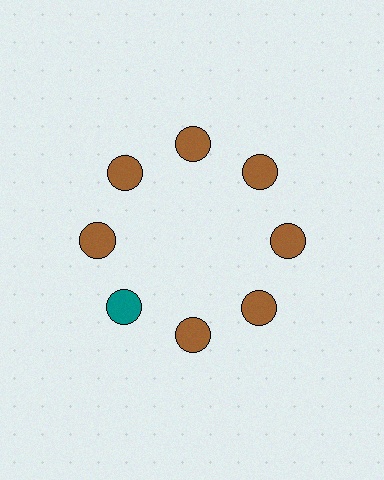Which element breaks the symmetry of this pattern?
The teal circle at roughly the 8 o'clock position breaks the symmetry. All other shapes are brown circles.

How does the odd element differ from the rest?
It has a different color: teal instead of brown.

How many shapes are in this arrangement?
There are 8 shapes arranged in a ring pattern.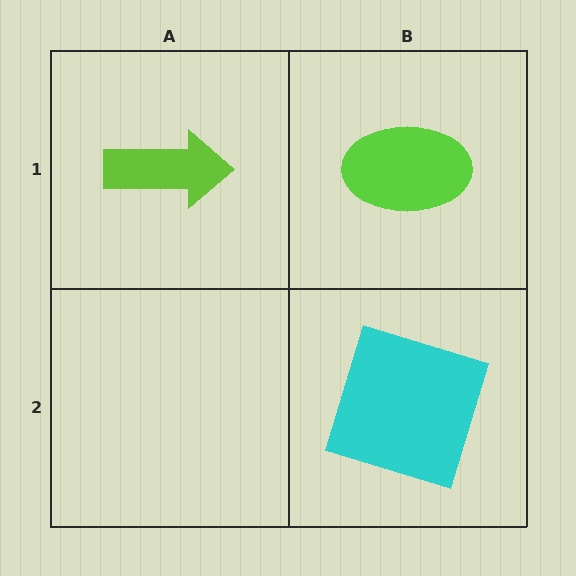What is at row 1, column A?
A lime arrow.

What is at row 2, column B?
A cyan square.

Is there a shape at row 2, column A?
No, that cell is empty.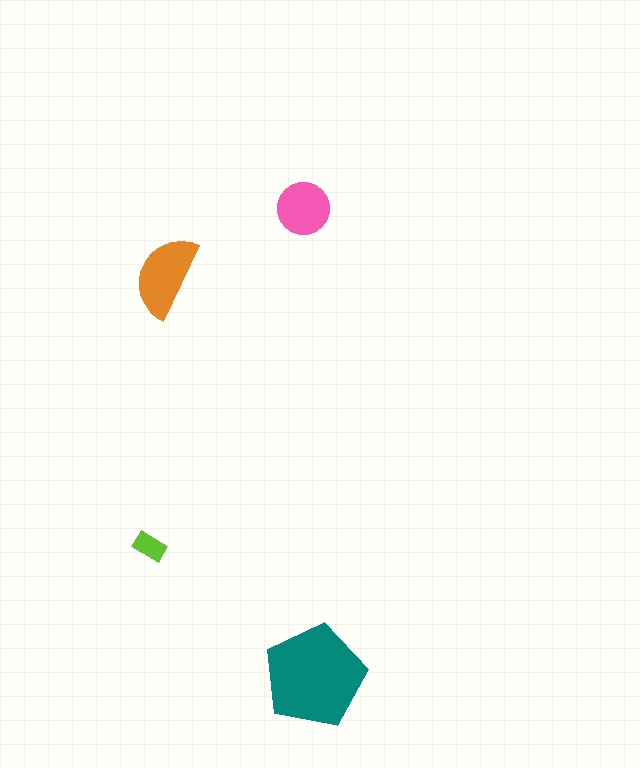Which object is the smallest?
The lime rectangle.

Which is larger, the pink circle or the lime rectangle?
The pink circle.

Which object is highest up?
The pink circle is topmost.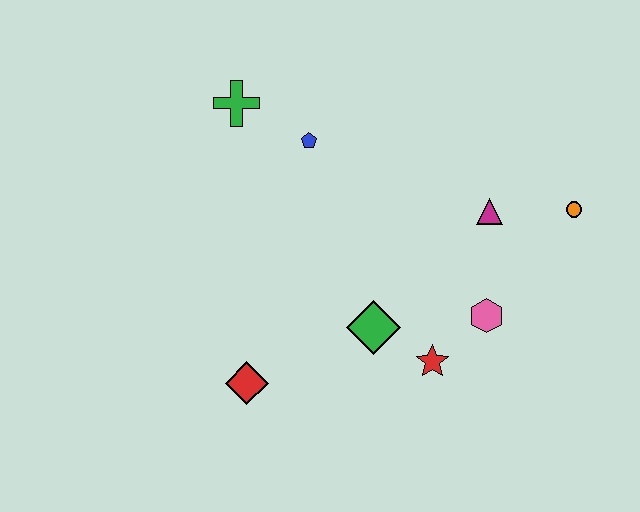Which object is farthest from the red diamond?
The orange circle is farthest from the red diamond.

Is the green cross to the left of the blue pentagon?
Yes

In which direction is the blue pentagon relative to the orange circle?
The blue pentagon is to the left of the orange circle.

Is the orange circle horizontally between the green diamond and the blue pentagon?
No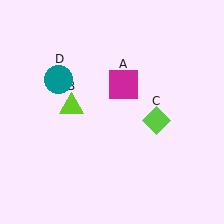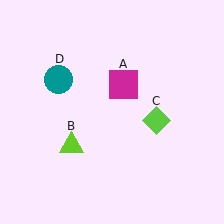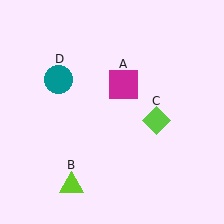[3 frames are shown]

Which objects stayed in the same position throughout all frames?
Magenta square (object A) and lime diamond (object C) and teal circle (object D) remained stationary.